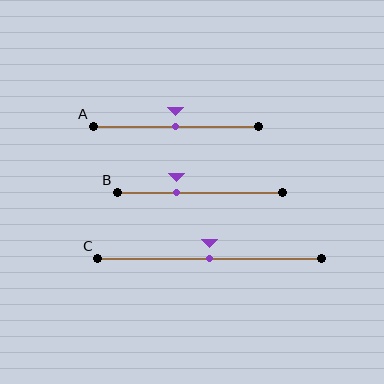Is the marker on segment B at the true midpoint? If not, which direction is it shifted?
No, the marker on segment B is shifted to the left by about 14% of the segment length.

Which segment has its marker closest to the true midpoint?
Segment A has its marker closest to the true midpoint.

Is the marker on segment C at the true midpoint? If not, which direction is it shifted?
Yes, the marker on segment C is at the true midpoint.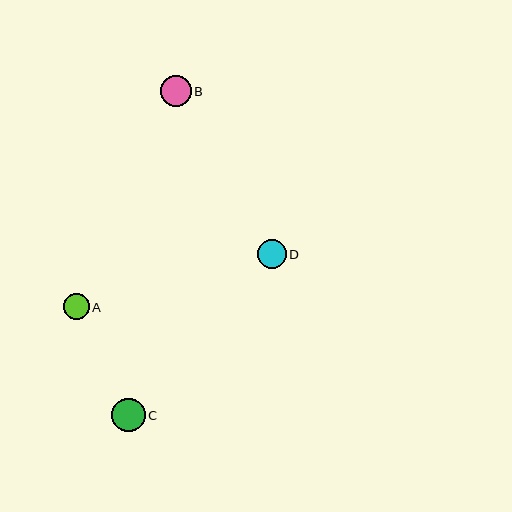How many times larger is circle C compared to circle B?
Circle C is approximately 1.1 times the size of circle B.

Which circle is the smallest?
Circle A is the smallest with a size of approximately 25 pixels.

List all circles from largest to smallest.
From largest to smallest: C, B, D, A.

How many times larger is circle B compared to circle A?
Circle B is approximately 1.2 times the size of circle A.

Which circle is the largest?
Circle C is the largest with a size of approximately 34 pixels.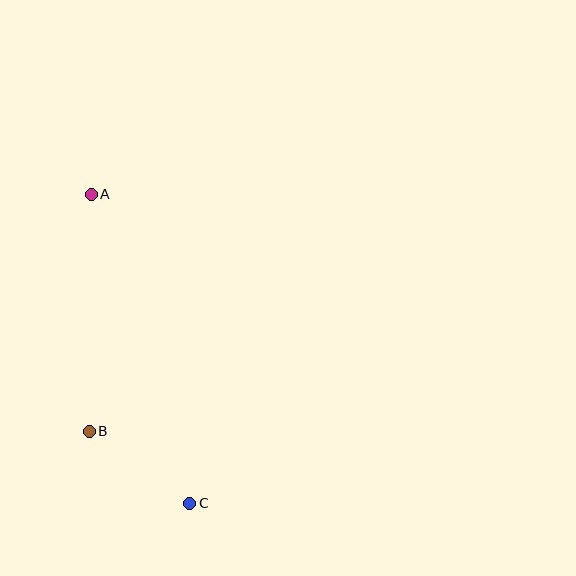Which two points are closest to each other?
Points B and C are closest to each other.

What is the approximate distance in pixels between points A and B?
The distance between A and B is approximately 237 pixels.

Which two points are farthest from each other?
Points A and C are farthest from each other.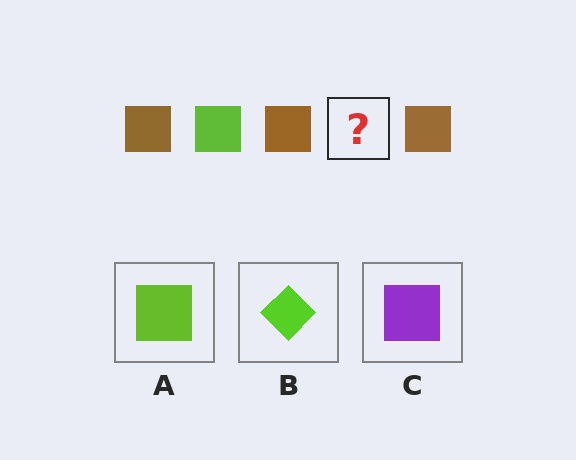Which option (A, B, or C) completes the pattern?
A.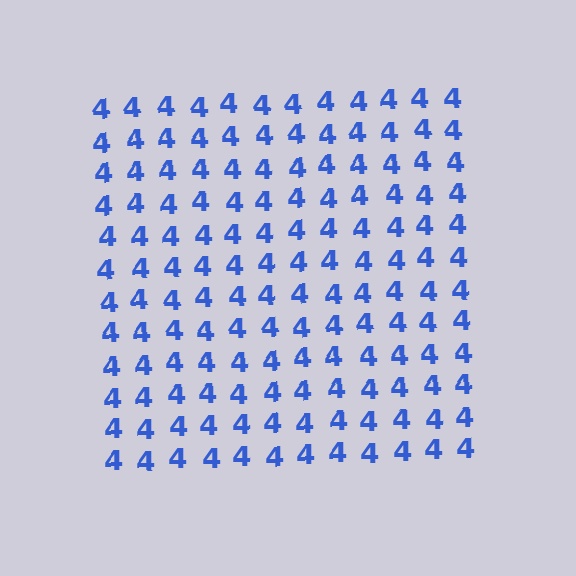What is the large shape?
The large shape is a square.